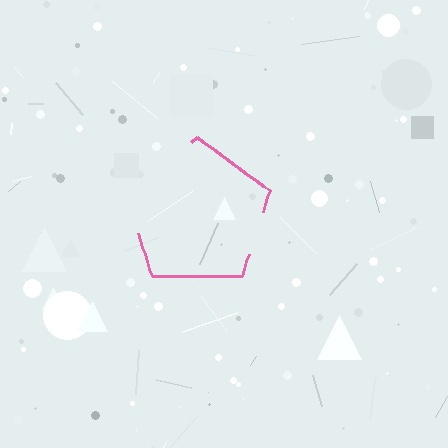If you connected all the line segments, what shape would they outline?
They would outline a pentagon.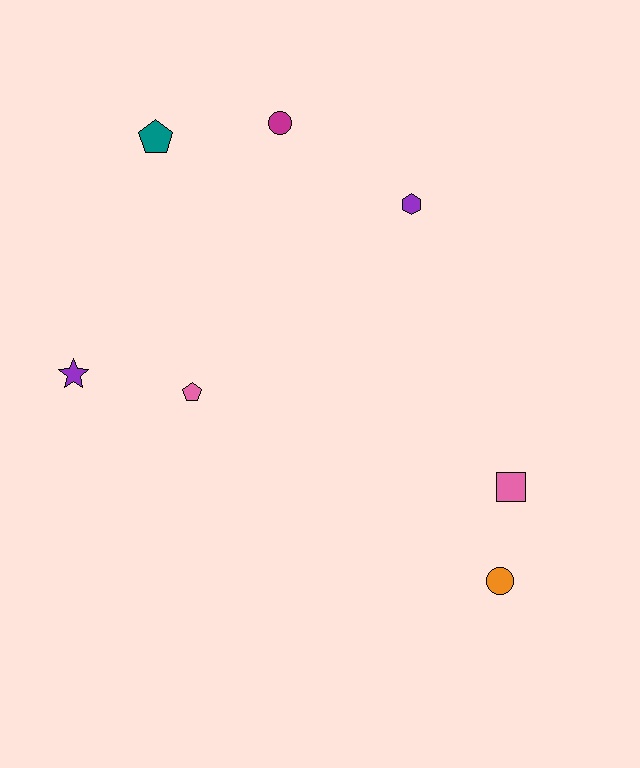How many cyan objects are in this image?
There are no cyan objects.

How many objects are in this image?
There are 7 objects.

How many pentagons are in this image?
There are 2 pentagons.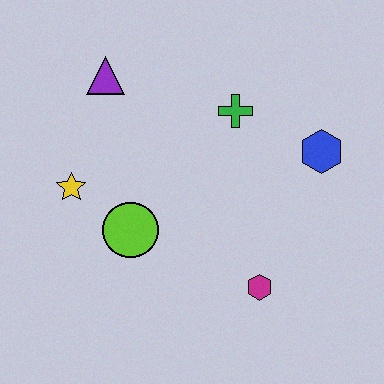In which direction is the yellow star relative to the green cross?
The yellow star is to the left of the green cross.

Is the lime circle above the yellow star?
No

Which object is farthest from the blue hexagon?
The yellow star is farthest from the blue hexagon.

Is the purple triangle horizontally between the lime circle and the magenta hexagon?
No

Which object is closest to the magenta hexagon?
The lime circle is closest to the magenta hexagon.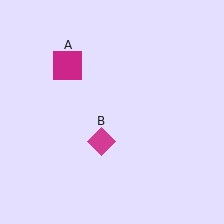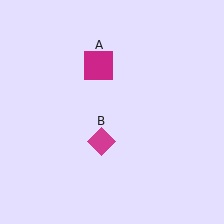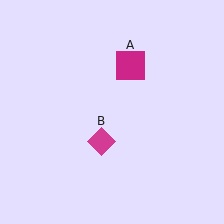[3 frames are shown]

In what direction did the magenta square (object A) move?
The magenta square (object A) moved right.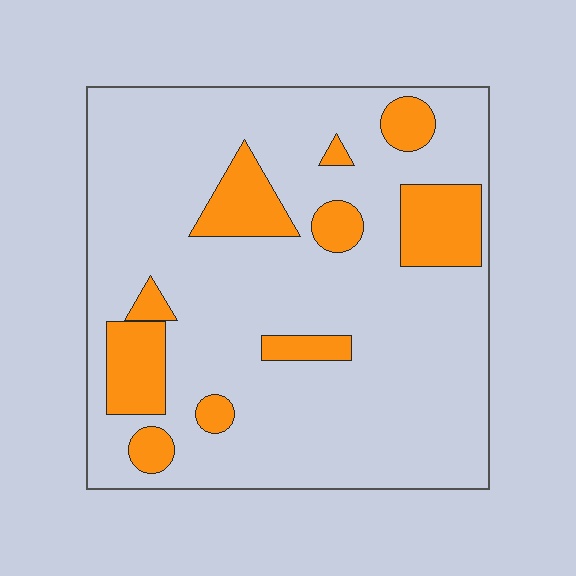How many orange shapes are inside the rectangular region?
10.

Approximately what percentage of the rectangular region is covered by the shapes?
Approximately 20%.